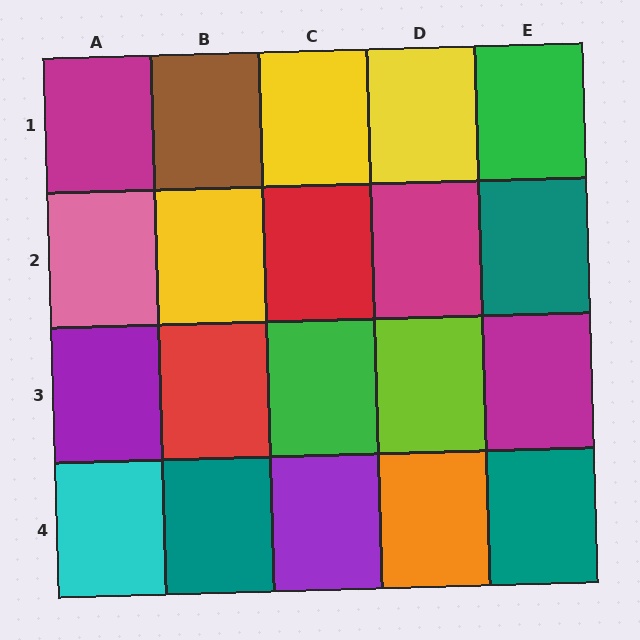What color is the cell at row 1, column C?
Yellow.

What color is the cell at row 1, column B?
Brown.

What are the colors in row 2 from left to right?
Pink, yellow, red, magenta, teal.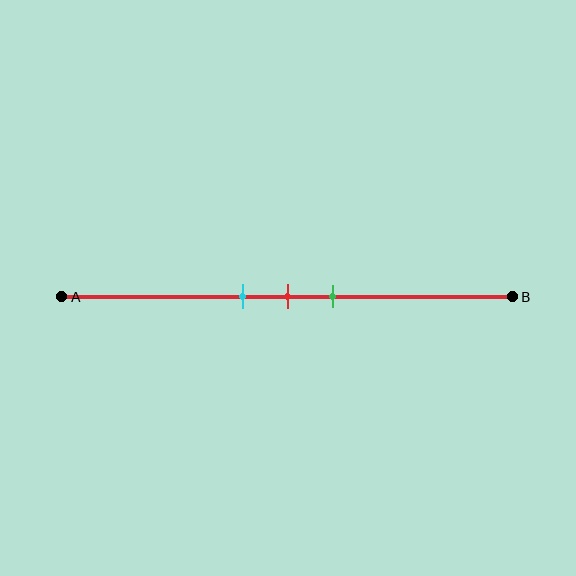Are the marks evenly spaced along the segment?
Yes, the marks are approximately evenly spaced.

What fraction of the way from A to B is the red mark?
The red mark is approximately 50% (0.5) of the way from A to B.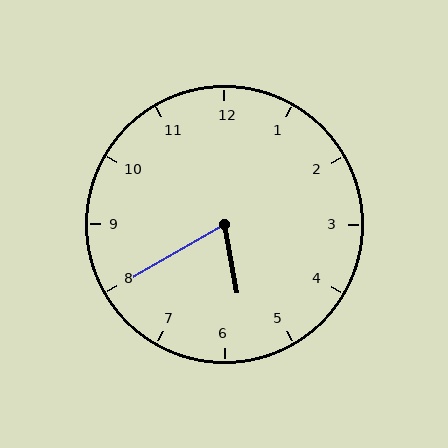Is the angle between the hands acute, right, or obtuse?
It is acute.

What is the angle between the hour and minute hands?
Approximately 70 degrees.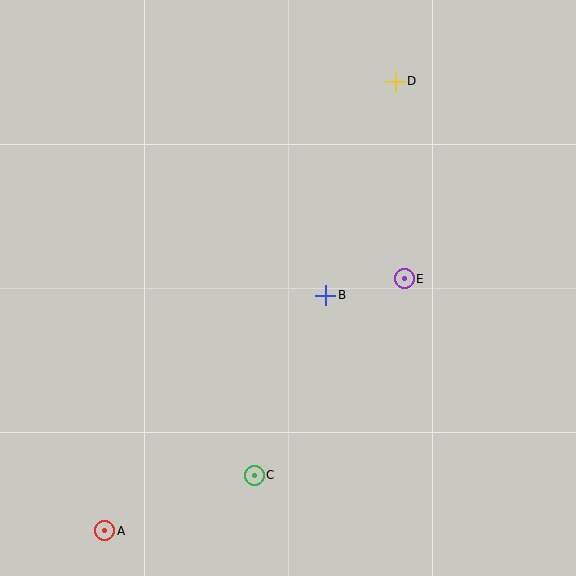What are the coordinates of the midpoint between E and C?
The midpoint between E and C is at (329, 377).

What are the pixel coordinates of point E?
Point E is at (404, 279).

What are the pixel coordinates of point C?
Point C is at (254, 475).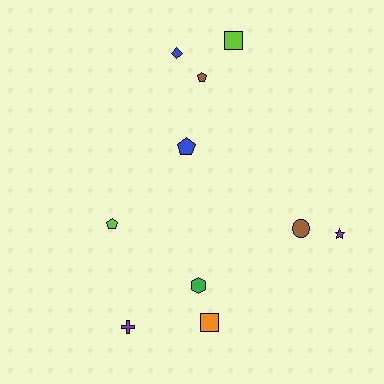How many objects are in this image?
There are 10 objects.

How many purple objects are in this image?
There are 2 purple objects.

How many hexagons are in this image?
There is 1 hexagon.